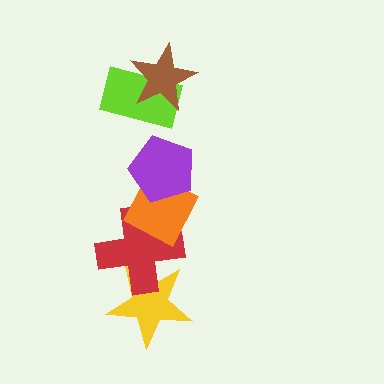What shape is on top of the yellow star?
The red cross is on top of the yellow star.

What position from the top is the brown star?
The brown star is 1st from the top.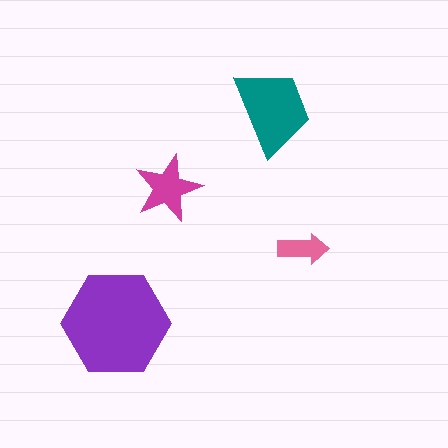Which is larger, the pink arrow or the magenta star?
The magenta star.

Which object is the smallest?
The pink arrow.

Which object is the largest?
The purple hexagon.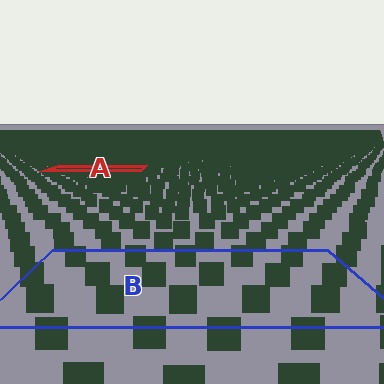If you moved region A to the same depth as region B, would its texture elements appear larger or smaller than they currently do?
They would appear larger. At a closer depth, the same texture elements are projected at a bigger on-screen size.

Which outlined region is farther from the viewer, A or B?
Region A is farther from the viewer — the texture elements inside it appear smaller and more densely packed.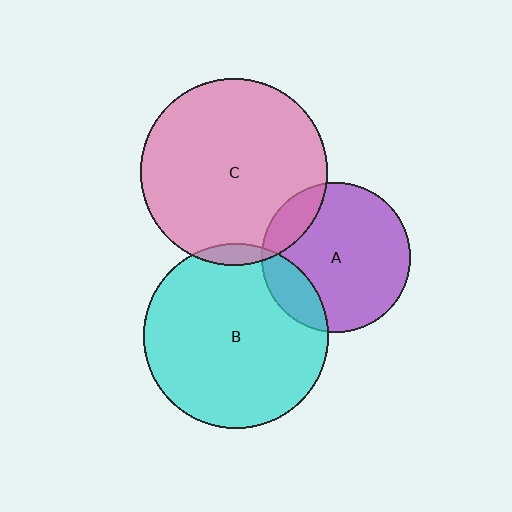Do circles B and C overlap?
Yes.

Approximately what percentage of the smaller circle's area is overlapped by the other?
Approximately 5%.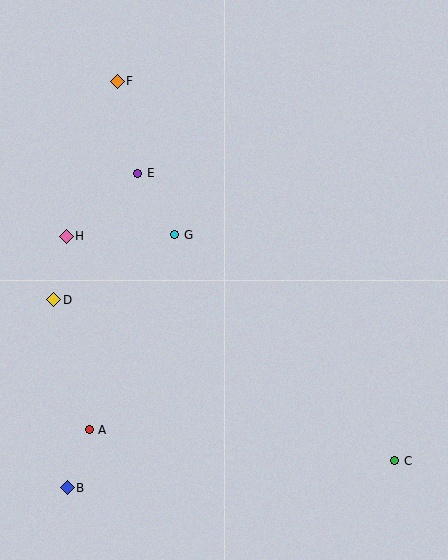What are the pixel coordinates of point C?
Point C is at (395, 461).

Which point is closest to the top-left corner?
Point F is closest to the top-left corner.